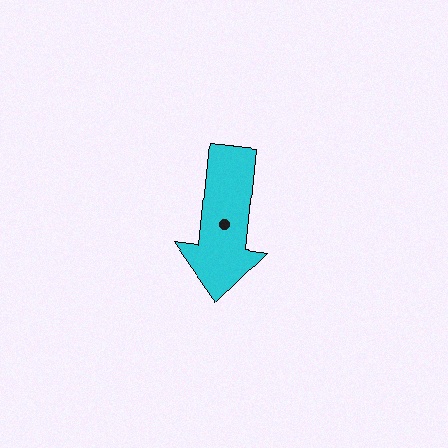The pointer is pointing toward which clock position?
Roughly 6 o'clock.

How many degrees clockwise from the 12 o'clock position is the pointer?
Approximately 186 degrees.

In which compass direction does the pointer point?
South.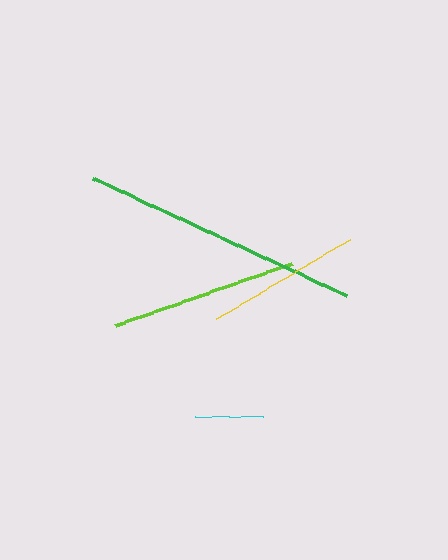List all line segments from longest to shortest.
From longest to shortest: green, lime, yellow, cyan.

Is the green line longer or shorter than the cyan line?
The green line is longer than the cyan line.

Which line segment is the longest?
The green line is the longest at approximately 279 pixels.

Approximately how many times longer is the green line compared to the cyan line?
The green line is approximately 4.1 times the length of the cyan line.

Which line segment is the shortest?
The cyan line is the shortest at approximately 67 pixels.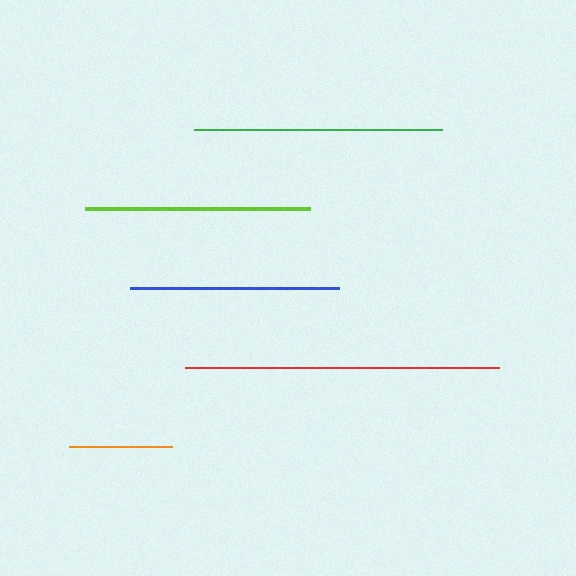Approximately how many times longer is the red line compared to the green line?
The red line is approximately 1.3 times the length of the green line.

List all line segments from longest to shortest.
From longest to shortest: red, green, lime, blue, orange.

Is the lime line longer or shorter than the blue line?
The lime line is longer than the blue line.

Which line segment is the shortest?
The orange line is the shortest at approximately 103 pixels.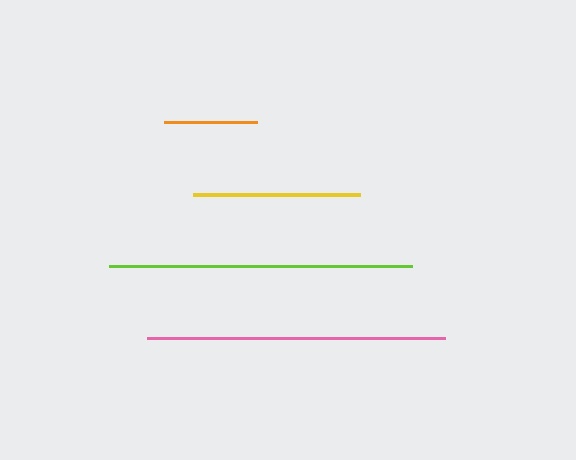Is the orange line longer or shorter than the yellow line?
The yellow line is longer than the orange line.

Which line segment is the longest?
The lime line is the longest at approximately 304 pixels.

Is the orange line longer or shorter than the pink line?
The pink line is longer than the orange line.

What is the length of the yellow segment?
The yellow segment is approximately 167 pixels long.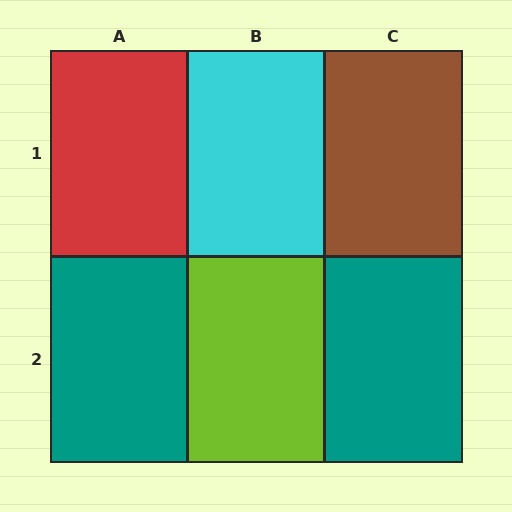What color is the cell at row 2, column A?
Teal.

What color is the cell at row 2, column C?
Teal.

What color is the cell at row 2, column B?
Lime.